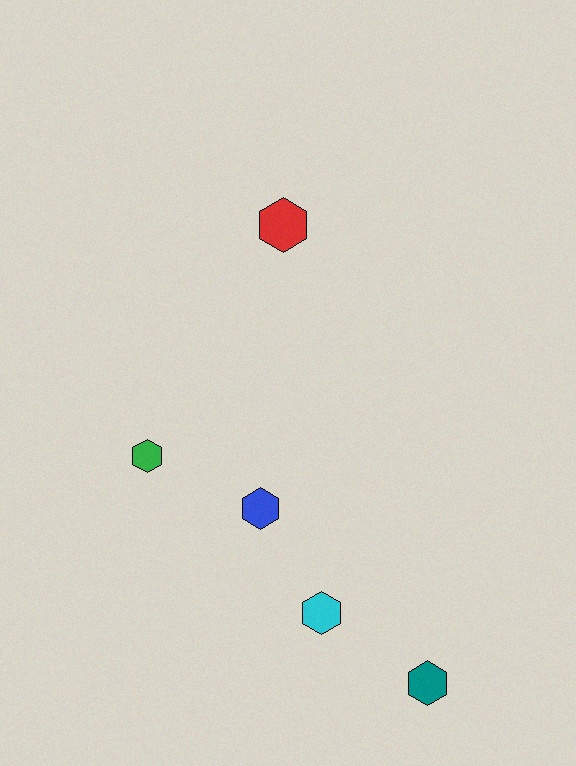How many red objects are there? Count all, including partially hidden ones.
There is 1 red object.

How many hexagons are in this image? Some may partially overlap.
There are 5 hexagons.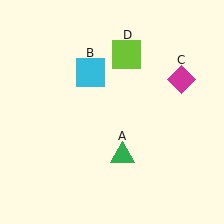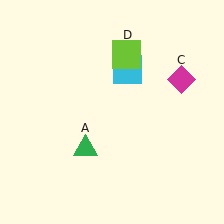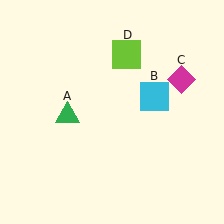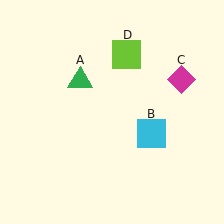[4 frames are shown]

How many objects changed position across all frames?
2 objects changed position: green triangle (object A), cyan square (object B).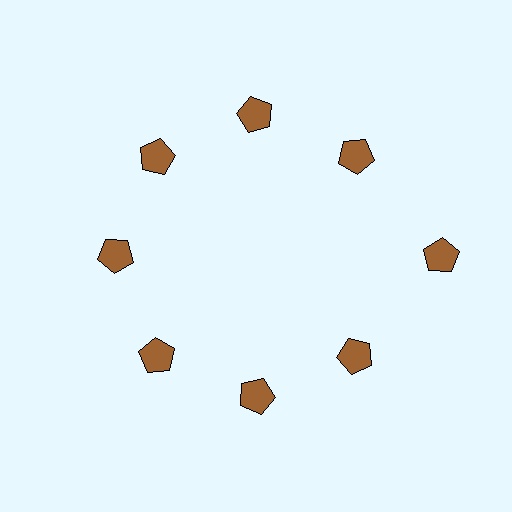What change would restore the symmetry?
The symmetry would be restored by moving it inward, back onto the ring so that all 8 pentagons sit at equal angles and equal distance from the center.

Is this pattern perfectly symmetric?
No. The 8 brown pentagons are arranged in a ring, but one element near the 3 o'clock position is pushed outward from the center, breaking the 8-fold rotational symmetry.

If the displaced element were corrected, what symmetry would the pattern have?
It would have 8-fold rotational symmetry — the pattern would map onto itself every 45 degrees.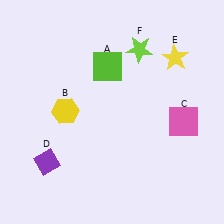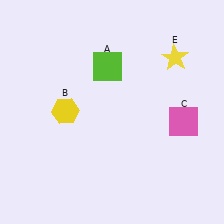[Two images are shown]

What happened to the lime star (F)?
The lime star (F) was removed in Image 2. It was in the top-right area of Image 1.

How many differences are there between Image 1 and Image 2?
There are 2 differences between the two images.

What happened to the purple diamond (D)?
The purple diamond (D) was removed in Image 2. It was in the bottom-left area of Image 1.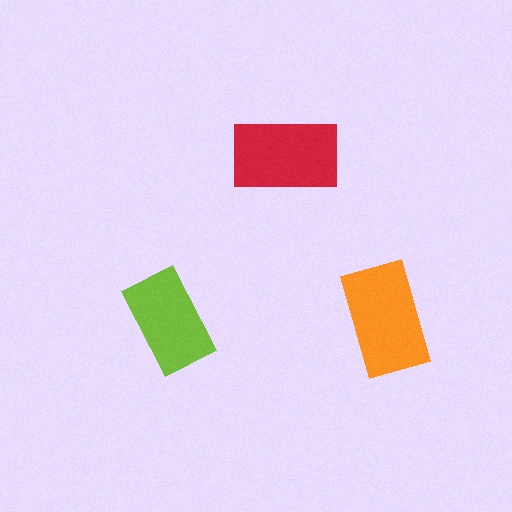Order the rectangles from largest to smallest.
the orange one, the red one, the lime one.